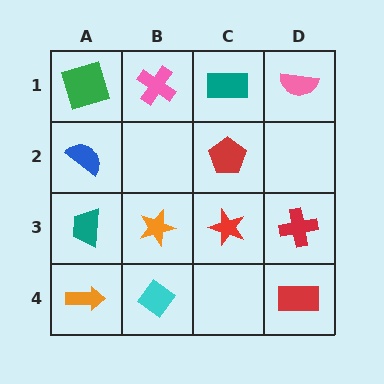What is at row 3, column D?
A red cross.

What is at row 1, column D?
A pink semicircle.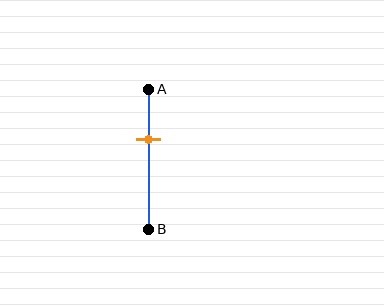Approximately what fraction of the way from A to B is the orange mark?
The orange mark is approximately 35% of the way from A to B.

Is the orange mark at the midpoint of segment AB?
No, the mark is at about 35% from A, not at the 50% midpoint.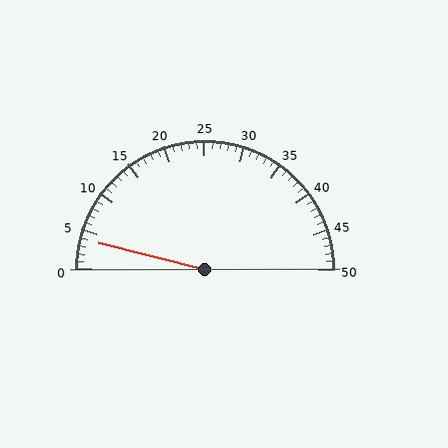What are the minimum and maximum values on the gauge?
The gauge ranges from 0 to 50.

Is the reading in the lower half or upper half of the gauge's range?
The reading is in the lower half of the range (0 to 50).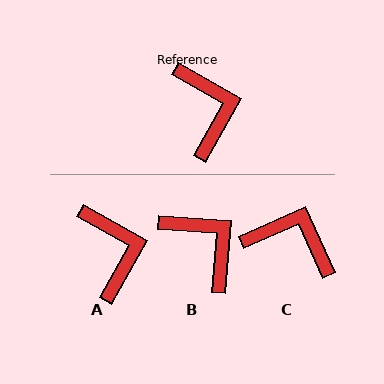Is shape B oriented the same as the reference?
No, it is off by about 25 degrees.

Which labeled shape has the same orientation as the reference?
A.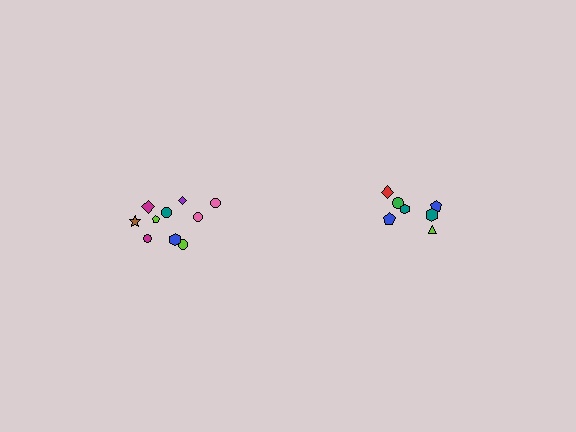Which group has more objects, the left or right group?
The left group.